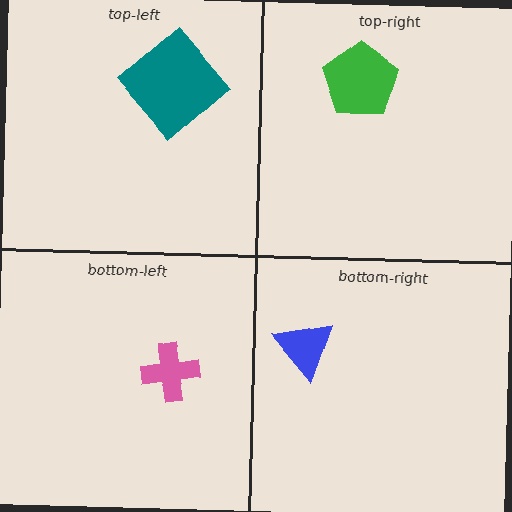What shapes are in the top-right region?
The green pentagon.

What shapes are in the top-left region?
The teal diamond.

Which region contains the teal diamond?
The top-left region.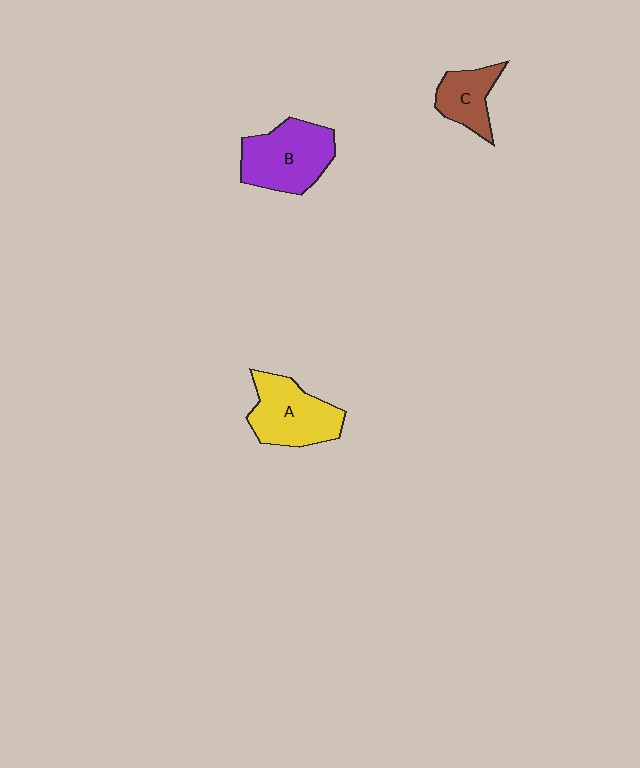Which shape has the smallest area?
Shape C (brown).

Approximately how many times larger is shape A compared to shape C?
Approximately 1.6 times.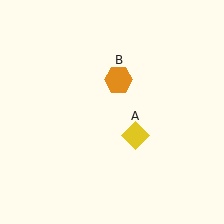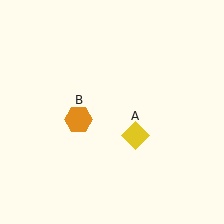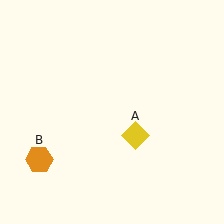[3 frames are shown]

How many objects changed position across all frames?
1 object changed position: orange hexagon (object B).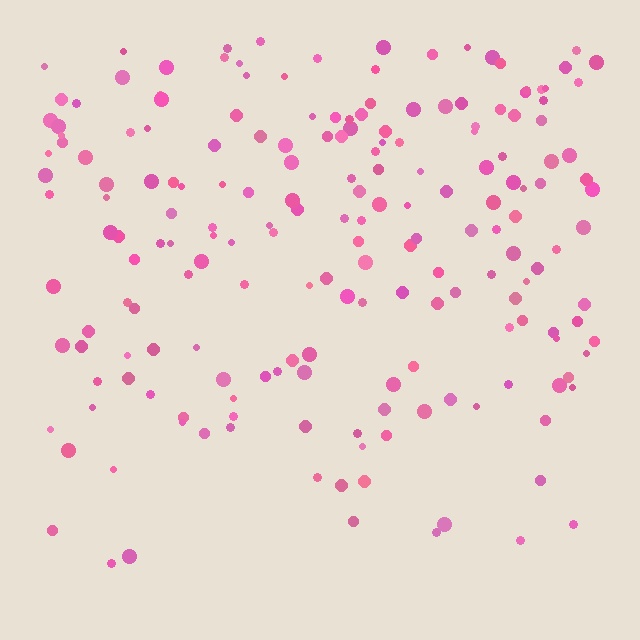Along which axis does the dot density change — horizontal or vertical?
Vertical.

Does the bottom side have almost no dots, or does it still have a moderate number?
Still a moderate number, just noticeably fewer than the top.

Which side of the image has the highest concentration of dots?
The top.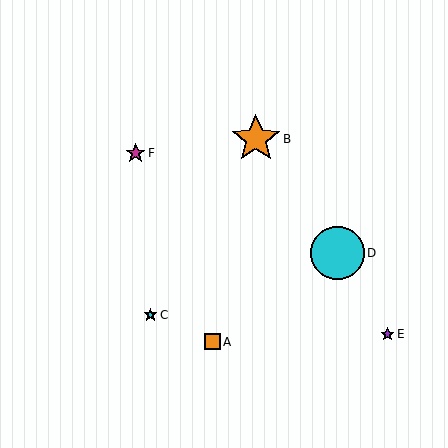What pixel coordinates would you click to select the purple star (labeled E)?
Click at (387, 334) to select the purple star E.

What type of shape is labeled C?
Shape C is a cyan star.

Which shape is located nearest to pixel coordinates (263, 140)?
The orange star (labeled B) at (256, 139) is nearest to that location.